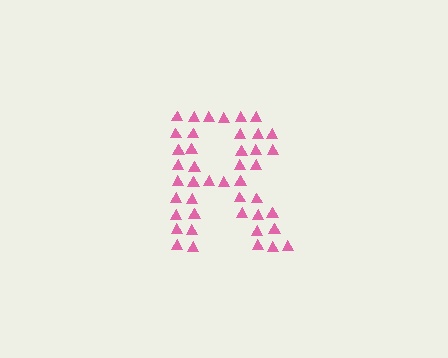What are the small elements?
The small elements are triangles.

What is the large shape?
The large shape is the letter R.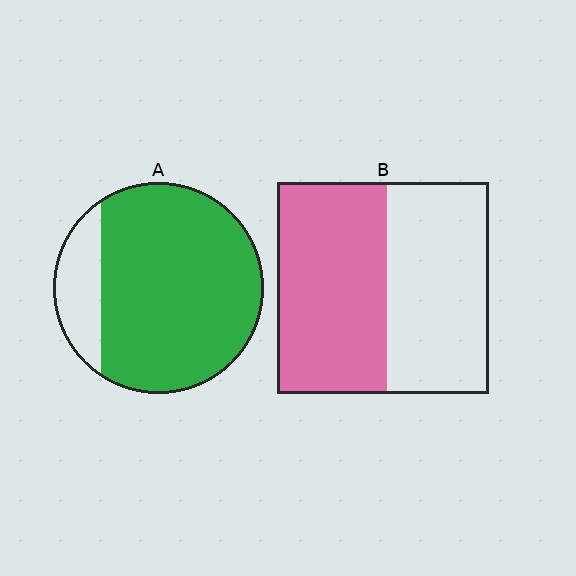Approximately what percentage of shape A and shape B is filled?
A is approximately 85% and B is approximately 50%.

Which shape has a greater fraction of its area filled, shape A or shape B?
Shape A.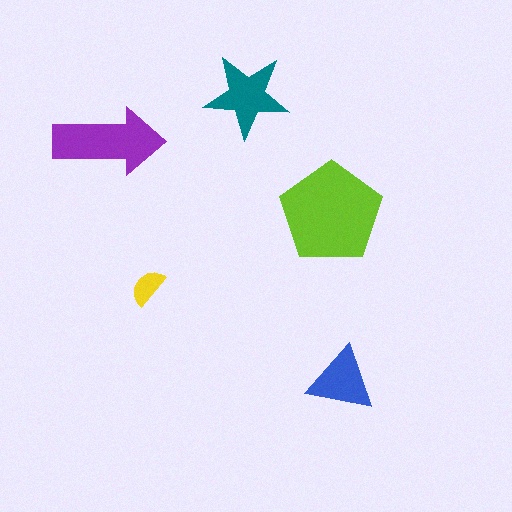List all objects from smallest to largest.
The yellow semicircle, the blue triangle, the teal star, the purple arrow, the lime pentagon.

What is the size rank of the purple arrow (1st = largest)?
2nd.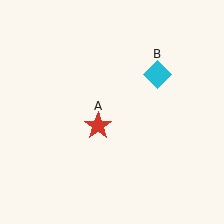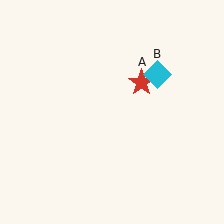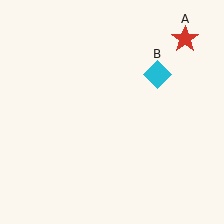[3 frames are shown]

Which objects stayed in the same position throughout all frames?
Cyan diamond (object B) remained stationary.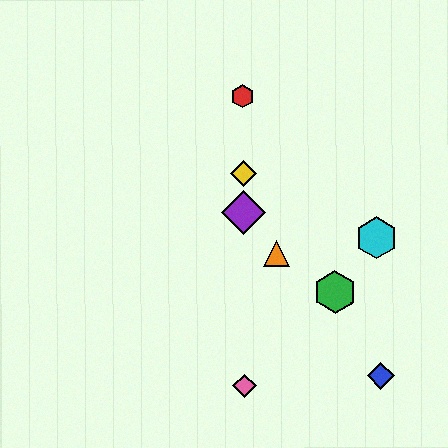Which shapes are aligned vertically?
The red hexagon, the yellow diamond, the purple diamond, the pink diamond are aligned vertically.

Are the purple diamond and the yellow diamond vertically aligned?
Yes, both are at x≈243.